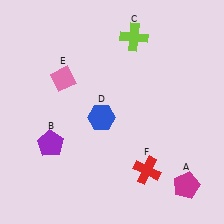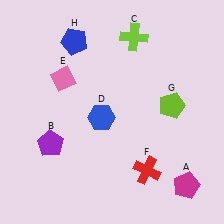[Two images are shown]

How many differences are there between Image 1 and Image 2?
There are 2 differences between the two images.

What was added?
A lime pentagon (G), a blue pentagon (H) were added in Image 2.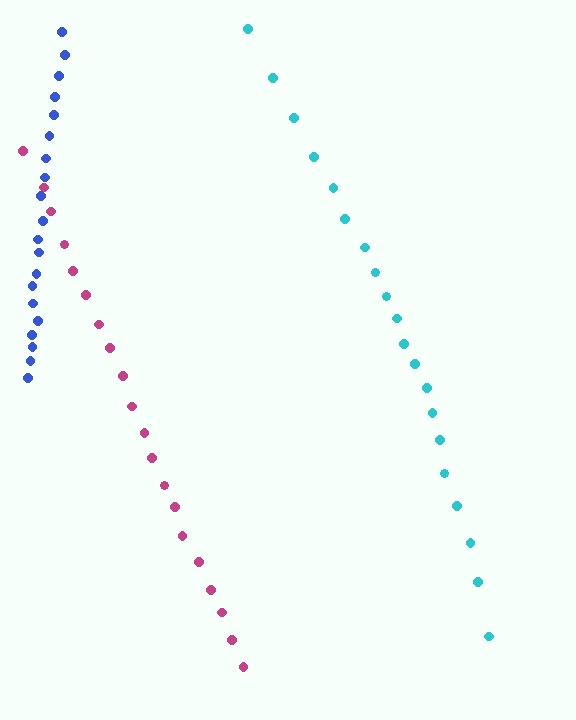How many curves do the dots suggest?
There are 3 distinct paths.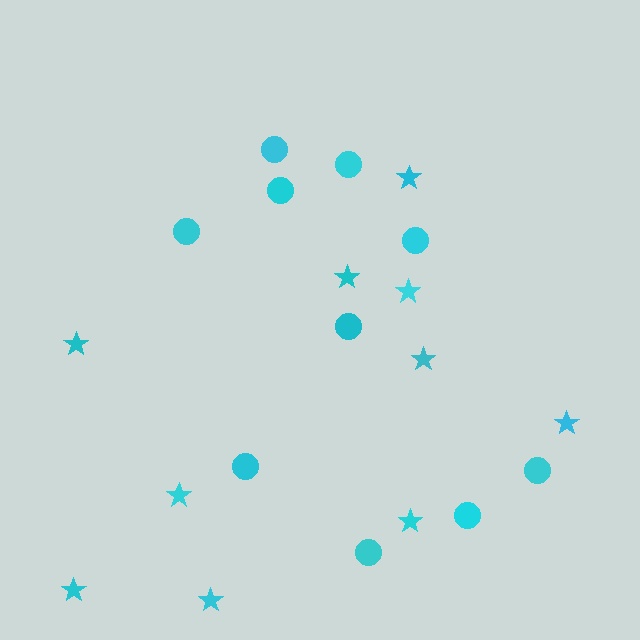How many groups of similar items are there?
There are 2 groups: one group of stars (10) and one group of circles (10).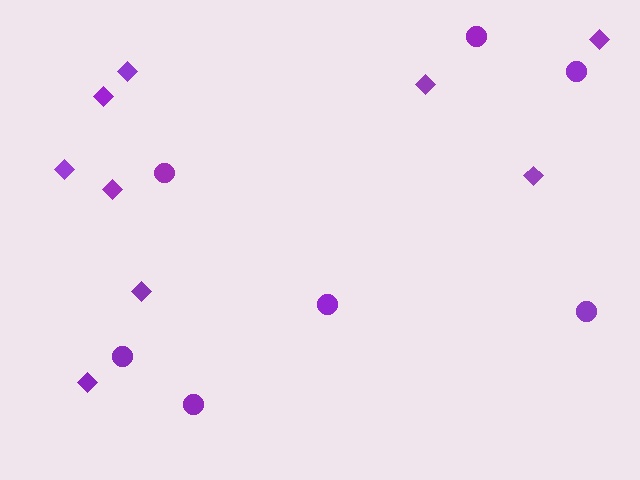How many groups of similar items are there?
There are 2 groups: one group of circles (7) and one group of diamonds (9).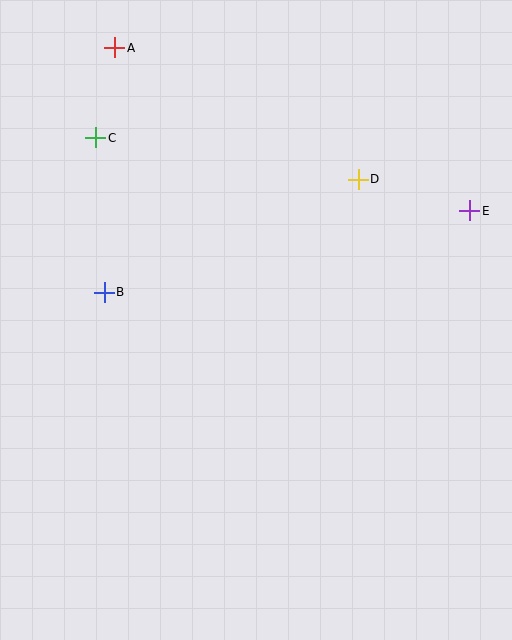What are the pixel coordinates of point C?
Point C is at (96, 138).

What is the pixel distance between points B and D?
The distance between B and D is 278 pixels.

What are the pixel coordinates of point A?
Point A is at (115, 48).